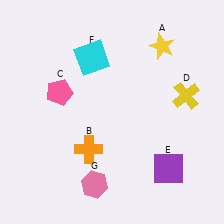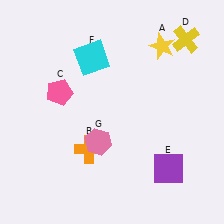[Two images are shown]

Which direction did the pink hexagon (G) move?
The pink hexagon (G) moved up.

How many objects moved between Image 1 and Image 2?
2 objects moved between the two images.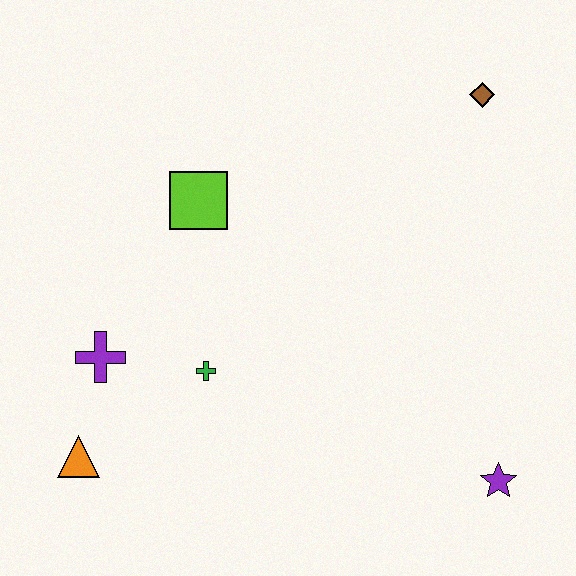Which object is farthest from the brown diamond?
The orange triangle is farthest from the brown diamond.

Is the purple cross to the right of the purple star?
No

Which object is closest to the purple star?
The green cross is closest to the purple star.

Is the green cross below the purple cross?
Yes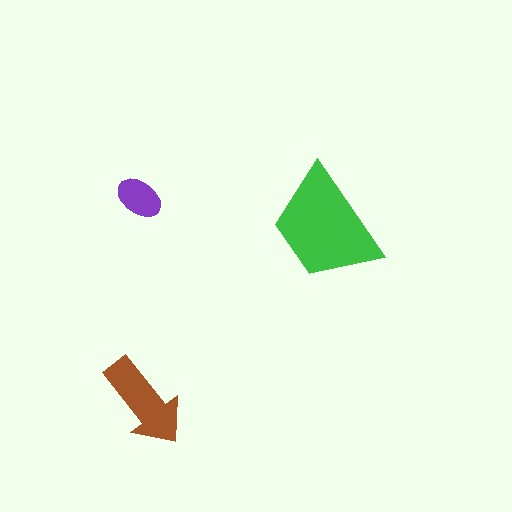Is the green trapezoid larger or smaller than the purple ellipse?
Larger.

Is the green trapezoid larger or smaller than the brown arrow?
Larger.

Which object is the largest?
The green trapezoid.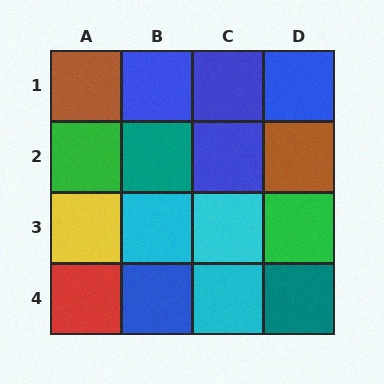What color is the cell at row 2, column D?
Brown.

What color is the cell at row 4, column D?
Teal.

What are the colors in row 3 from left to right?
Yellow, cyan, cyan, green.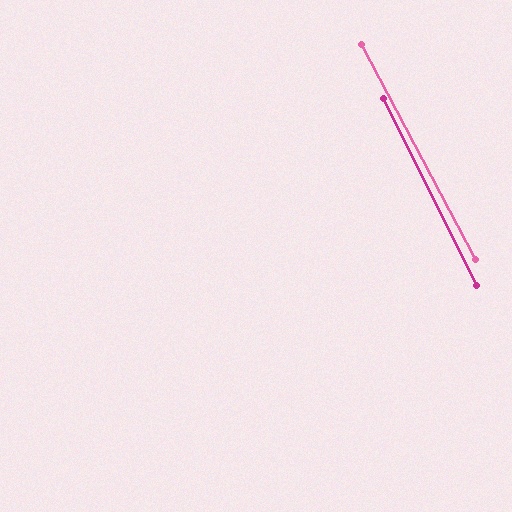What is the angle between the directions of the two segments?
Approximately 2 degrees.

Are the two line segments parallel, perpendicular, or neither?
Parallel — their directions differ by only 1.6°.